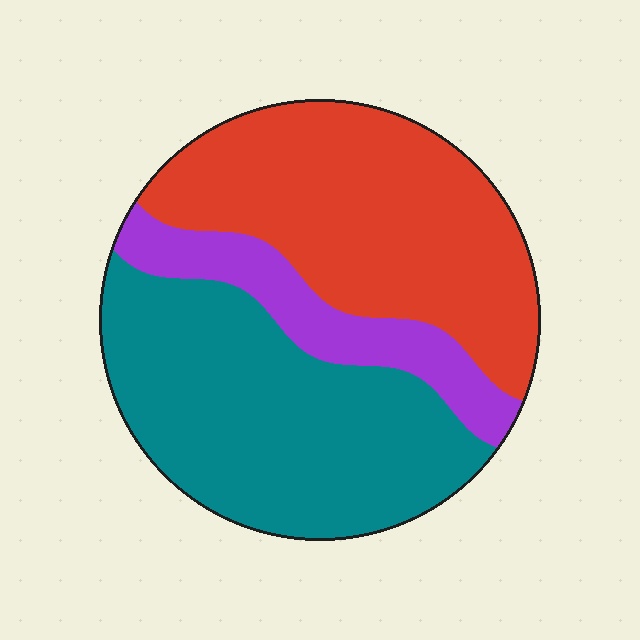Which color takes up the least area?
Purple, at roughly 15%.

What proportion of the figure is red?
Red takes up about two fifths (2/5) of the figure.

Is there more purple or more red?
Red.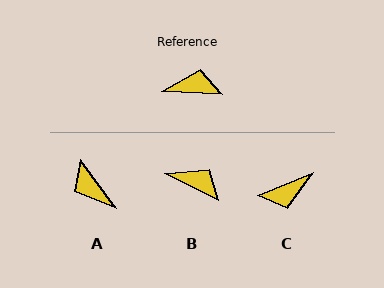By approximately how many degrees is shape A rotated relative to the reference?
Approximately 128 degrees counter-clockwise.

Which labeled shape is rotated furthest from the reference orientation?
C, about 155 degrees away.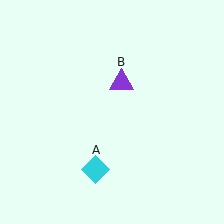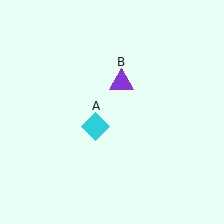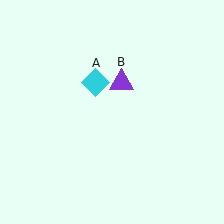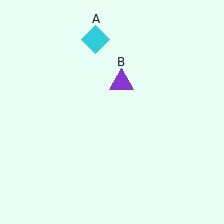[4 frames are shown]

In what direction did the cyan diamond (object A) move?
The cyan diamond (object A) moved up.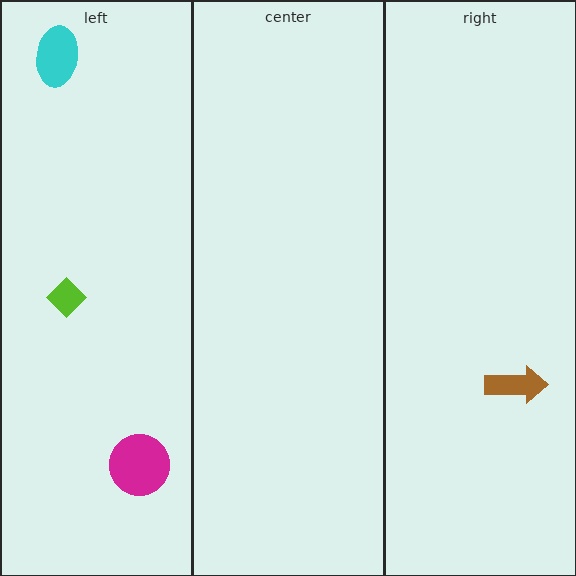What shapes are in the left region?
The magenta circle, the lime diamond, the cyan ellipse.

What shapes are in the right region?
The brown arrow.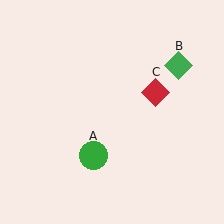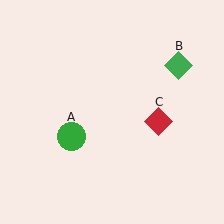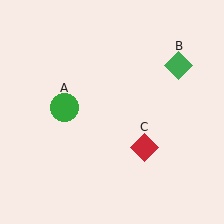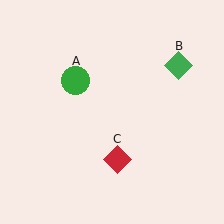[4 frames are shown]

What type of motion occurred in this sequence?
The green circle (object A), red diamond (object C) rotated clockwise around the center of the scene.